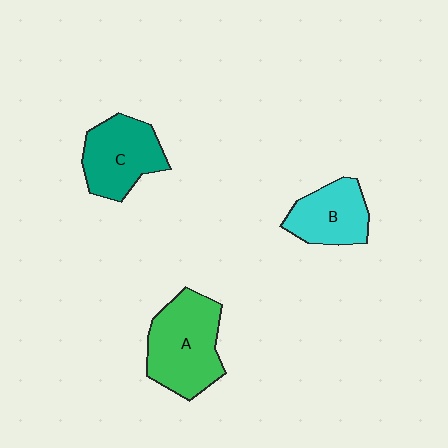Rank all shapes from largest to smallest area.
From largest to smallest: A (green), C (teal), B (cyan).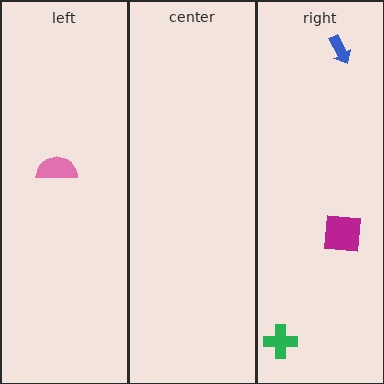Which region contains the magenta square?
The right region.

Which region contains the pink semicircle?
The left region.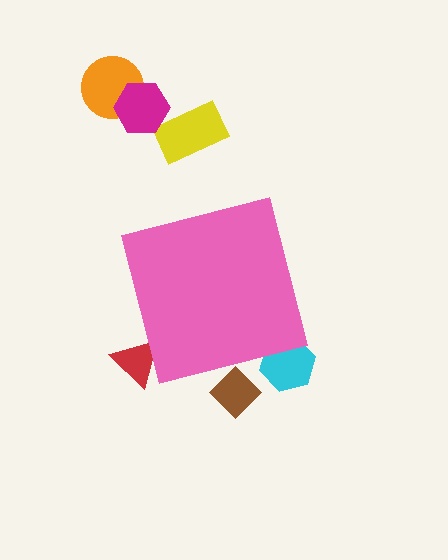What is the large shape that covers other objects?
A pink square.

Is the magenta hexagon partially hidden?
No, the magenta hexagon is fully visible.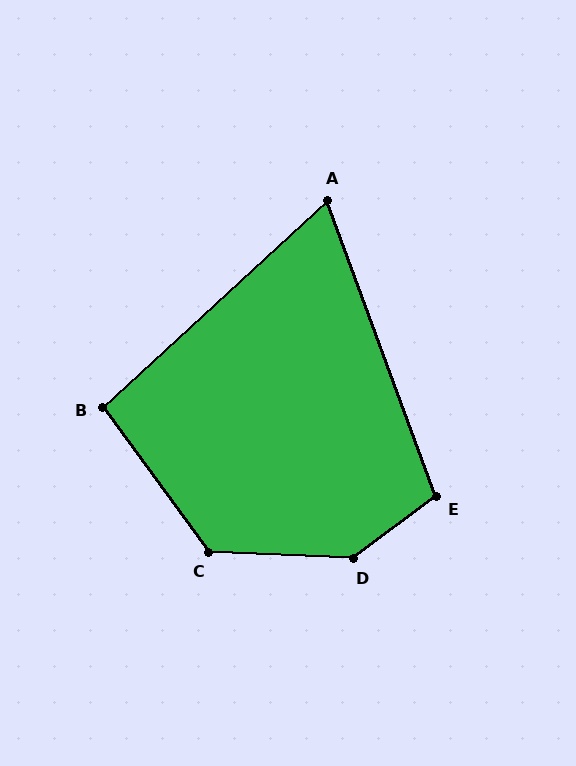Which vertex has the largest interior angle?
D, at approximately 141 degrees.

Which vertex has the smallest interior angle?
A, at approximately 67 degrees.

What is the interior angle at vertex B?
Approximately 96 degrees (obtuse).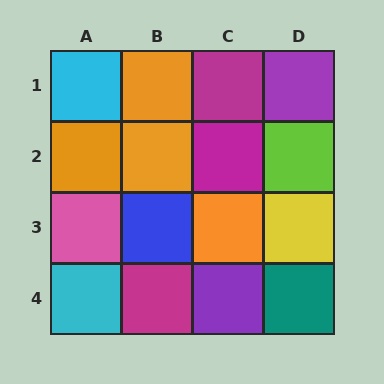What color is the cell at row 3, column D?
Yellow.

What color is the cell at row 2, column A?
Orange.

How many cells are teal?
1 cell is teal.